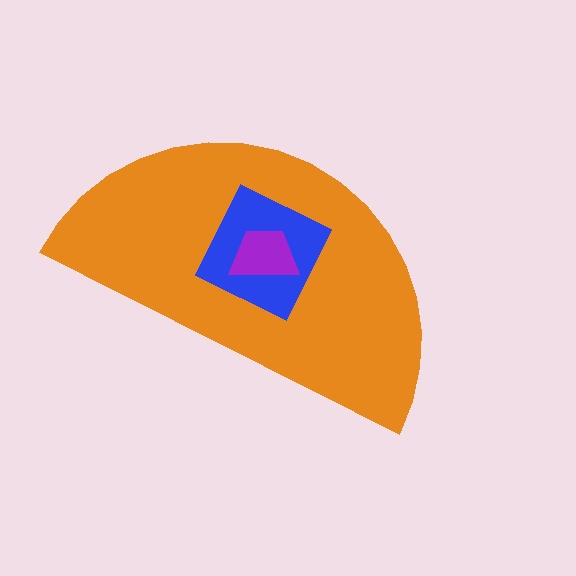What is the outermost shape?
The orange semicircle.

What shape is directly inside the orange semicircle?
The blue square.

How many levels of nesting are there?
3.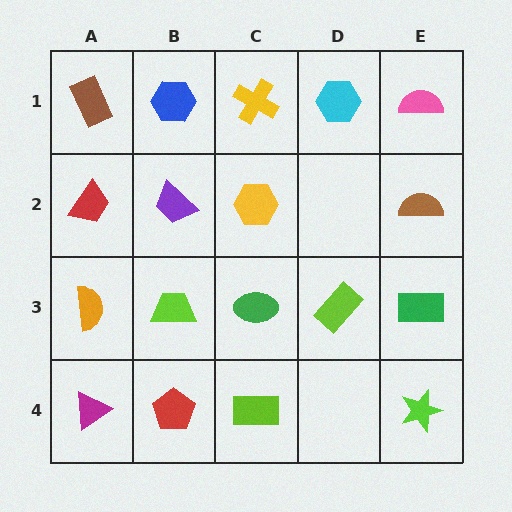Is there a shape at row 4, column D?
No, that cell is empty.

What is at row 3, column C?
A green ellipse.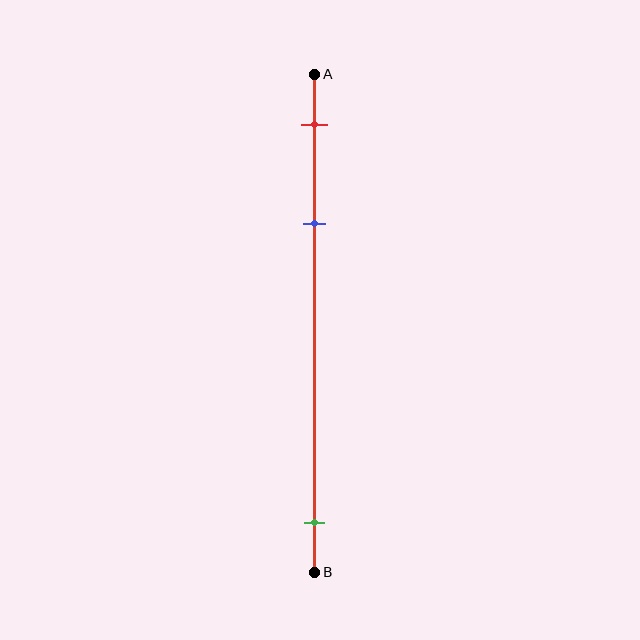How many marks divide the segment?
There are 3 marks dividing the segment.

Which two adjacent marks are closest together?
The red and blue marks are the closest adjacent pair.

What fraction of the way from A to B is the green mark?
The green mark is approximately 90% (0.9) of the way from A to B.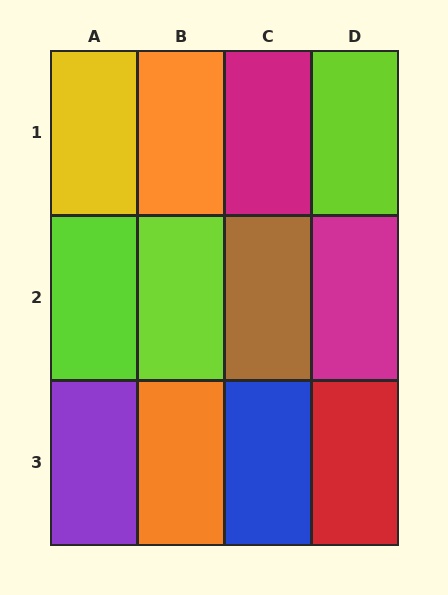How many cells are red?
1 cell is red.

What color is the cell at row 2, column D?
Magenta.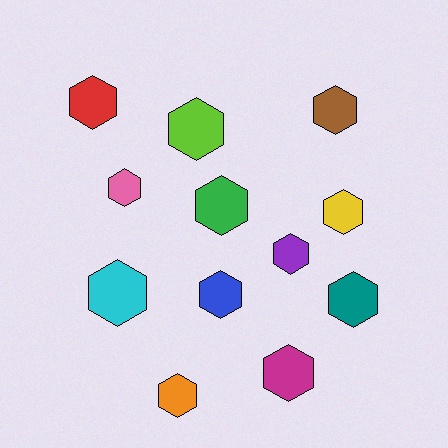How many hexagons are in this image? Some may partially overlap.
There are 12 hexagons.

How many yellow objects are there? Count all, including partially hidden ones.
There is 1 yellow object.